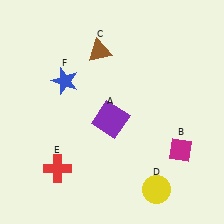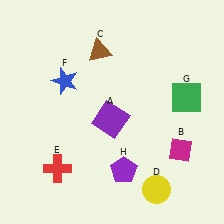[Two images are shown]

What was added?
A green square (G), a purple pentagon (H) were added in Image 2.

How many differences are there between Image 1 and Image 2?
There are 2 differences between the two images.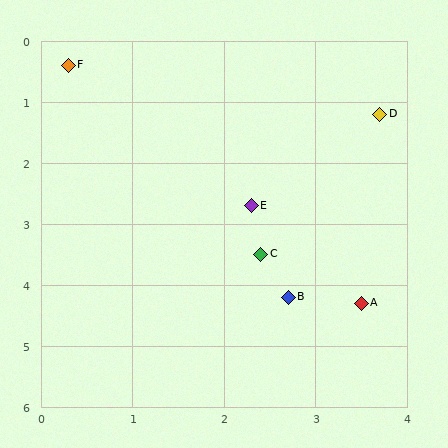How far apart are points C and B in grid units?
Points C and B are about 0.8 grid units apart.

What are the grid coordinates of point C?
Point C is at approximately (2.4, 3.5).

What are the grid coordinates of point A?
Point A is at approximately (3.5, 4.3).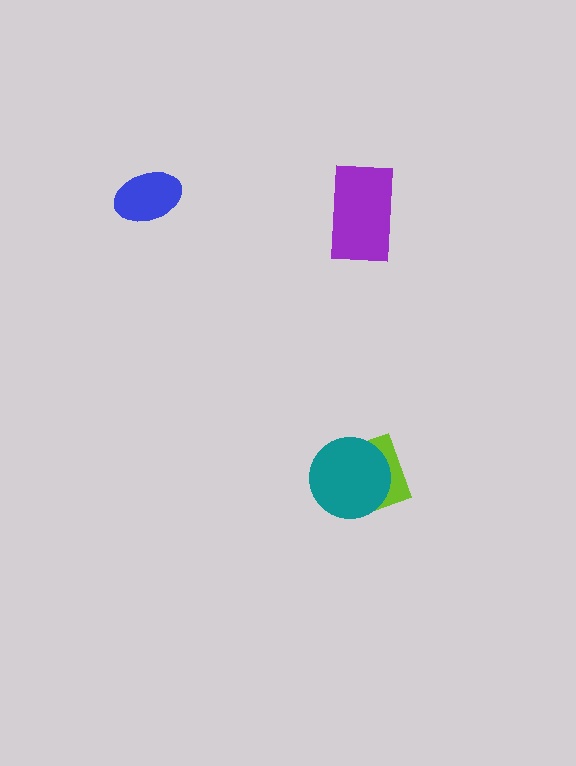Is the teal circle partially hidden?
No, no other shape covers it.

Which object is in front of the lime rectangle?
The teal circle is in front of the lime rectangle.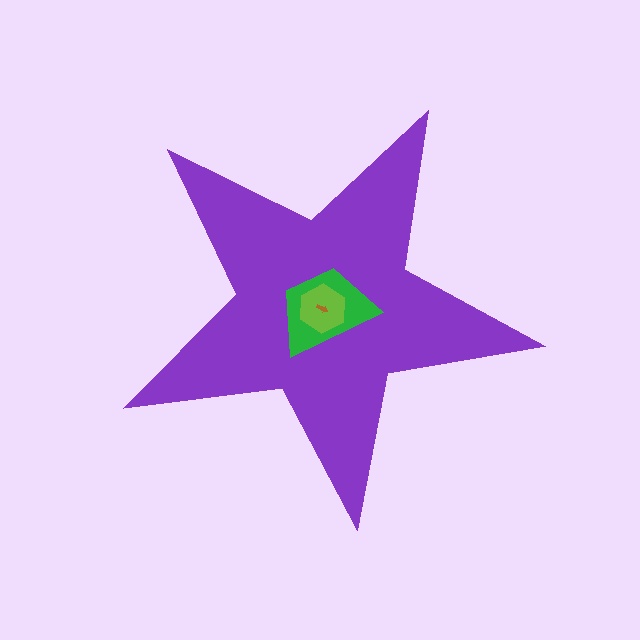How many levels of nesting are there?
4.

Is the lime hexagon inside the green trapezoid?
Yes.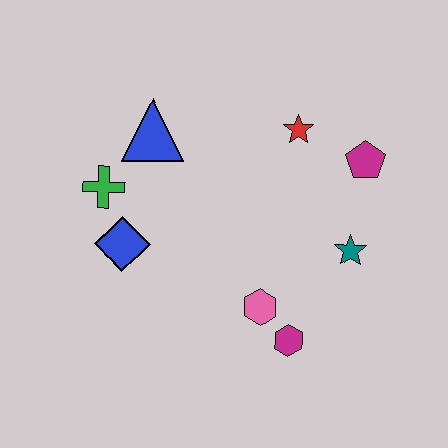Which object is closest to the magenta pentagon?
The red star is closest to the magenta pentagon.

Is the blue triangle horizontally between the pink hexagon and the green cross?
Yes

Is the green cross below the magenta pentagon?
Yes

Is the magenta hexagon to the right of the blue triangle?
Yes